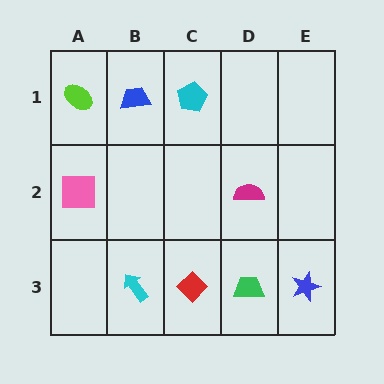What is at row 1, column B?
A blue trapezoid.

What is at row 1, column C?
A cyan pentagon.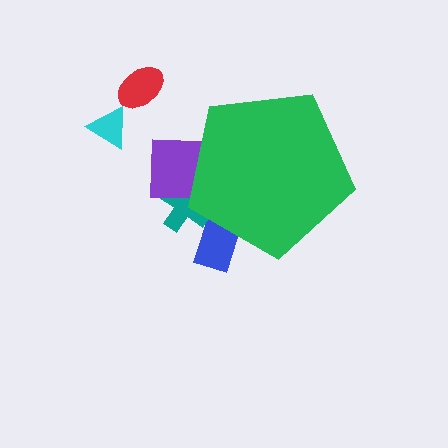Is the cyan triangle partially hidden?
No, the cyan triangle is fully visible.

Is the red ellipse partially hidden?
No, the red ellipse is fully visible.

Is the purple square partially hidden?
Yes, the purple square is partially hidden behind the green pentagon.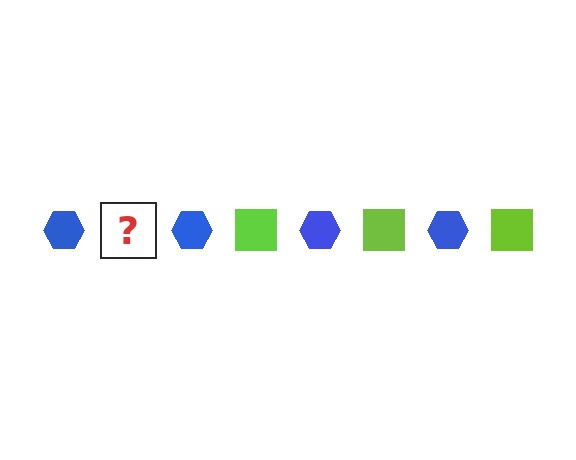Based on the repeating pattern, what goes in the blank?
The blank should be a lime square.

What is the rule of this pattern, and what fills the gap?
The rule is that the pattern alternates between blue hexagon and lime square. The gap should be filled with a lime square.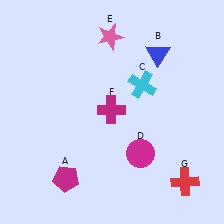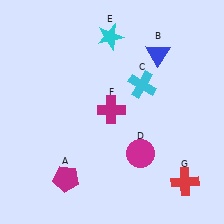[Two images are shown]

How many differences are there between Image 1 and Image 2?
There is 1 difference between the two images.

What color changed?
The star (E) changed from pink in Image 1 to cyan in Image 2.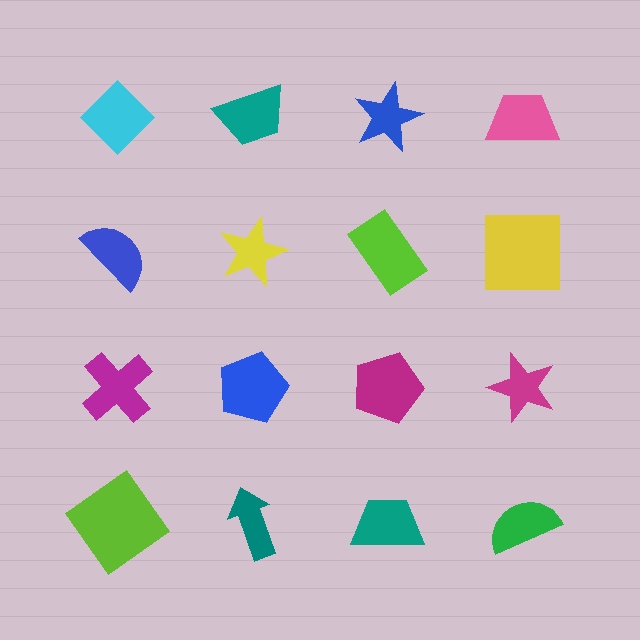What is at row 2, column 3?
A lime rectangle.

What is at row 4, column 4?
A green semicircle.